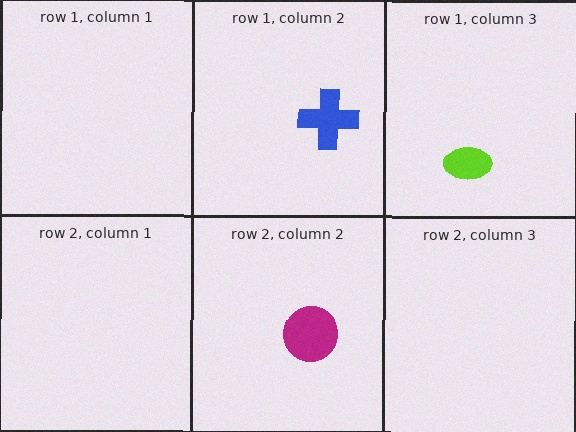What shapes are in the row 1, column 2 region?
The blue cross.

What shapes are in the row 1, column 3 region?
The lime ellipse.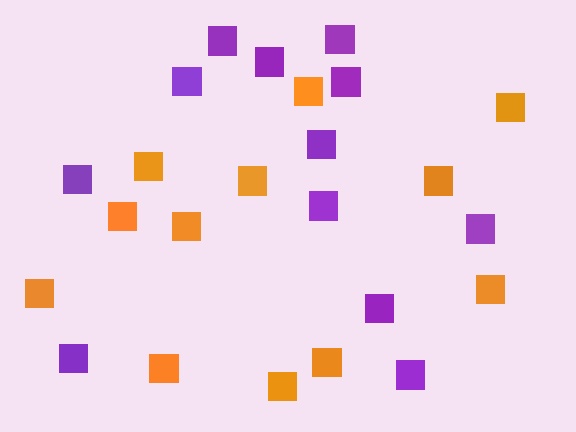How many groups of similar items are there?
There are 2 groups: one group of purple squares (12) and one group of orange squares (12).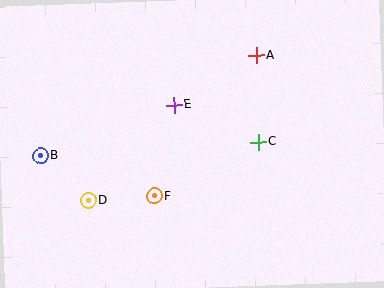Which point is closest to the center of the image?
Point E at (174, 105) is closest to the center.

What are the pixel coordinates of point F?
Point F is at (154, 196).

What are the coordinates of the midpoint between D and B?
The midpoint between D and B is at (64, 178).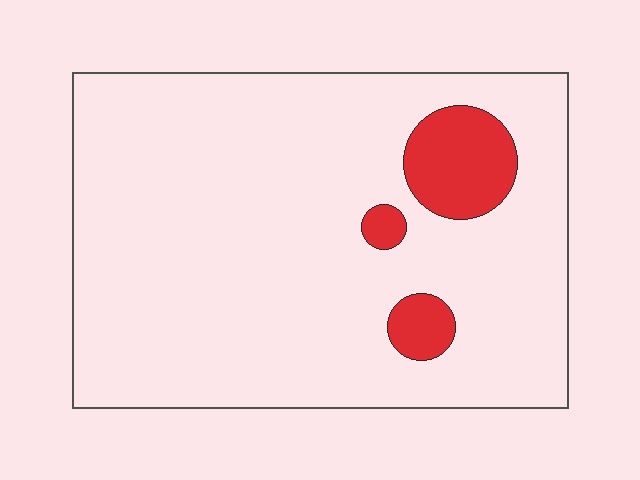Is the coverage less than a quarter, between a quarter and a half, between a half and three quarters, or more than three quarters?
Less than a quarter.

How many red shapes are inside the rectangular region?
3.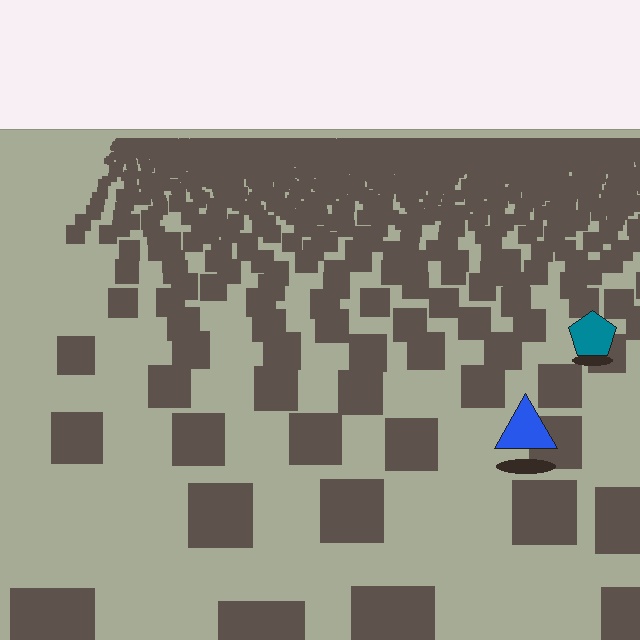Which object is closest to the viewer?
The blue triangle is closest. The texture marks near it are larger and more spread out.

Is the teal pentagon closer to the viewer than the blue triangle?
No. The blue triangle is closer — you can tell from the texture gradient: the ground texture is coarser near it.